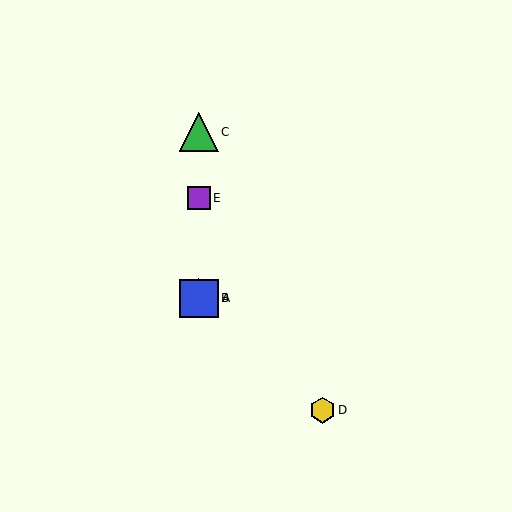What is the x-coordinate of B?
Object B is at x≈199.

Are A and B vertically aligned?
Yes, both are at x≈199.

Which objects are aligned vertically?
Objects A, B, C, E are aligned vertically.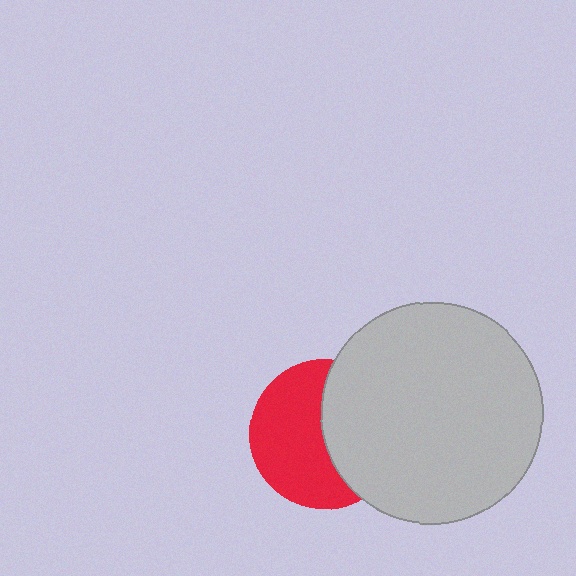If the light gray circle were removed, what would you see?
You would see the complete red circle.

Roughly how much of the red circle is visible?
About half of it is visible (roughly 56%).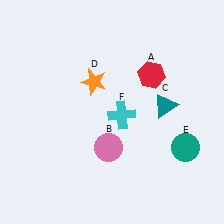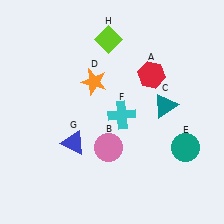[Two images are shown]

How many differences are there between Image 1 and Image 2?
There are 2 differences between the two images.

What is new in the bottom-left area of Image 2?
A blue triangle (G) was added in the bottom-left area of Image 2.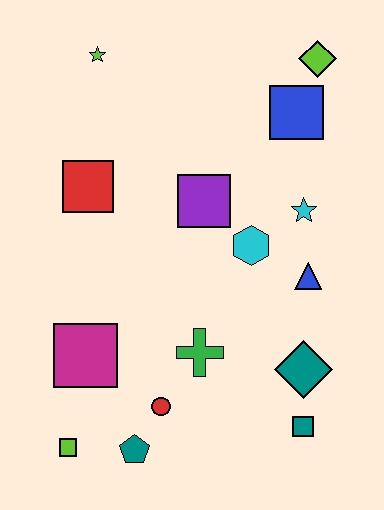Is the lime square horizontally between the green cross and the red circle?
No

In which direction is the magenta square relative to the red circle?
The magenta square is to the left of the red circle.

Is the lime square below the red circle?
Yes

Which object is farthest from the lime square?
The lime diamond is farthest from the lime square.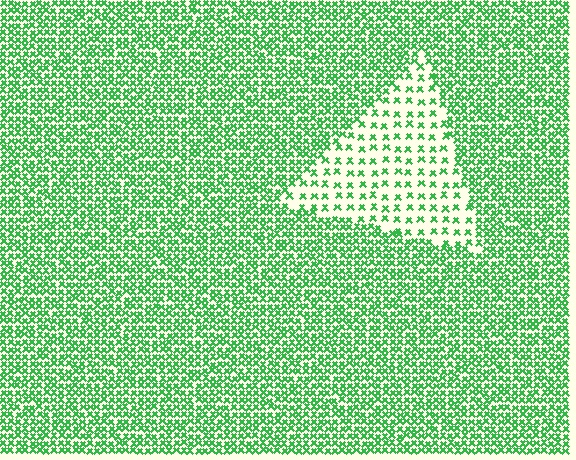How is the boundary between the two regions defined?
The boundary is defined by a change in element density (approximately 2.7x ratio). All elements are the same color, size, and shape.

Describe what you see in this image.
The image contains small green elements arranged at two different densities. A triangle-shaped region is visible where the elements are less densely packed than the surrounding area.